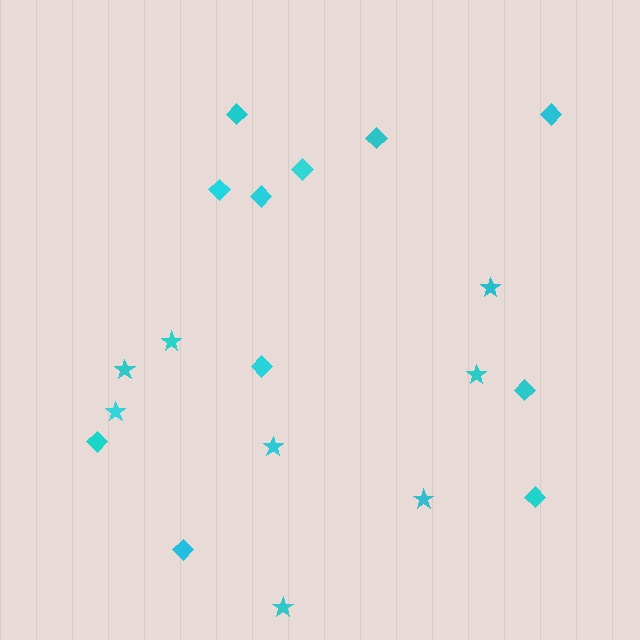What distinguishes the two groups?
There are 2 groups: one group of diamonds (11) and one group of stars (8).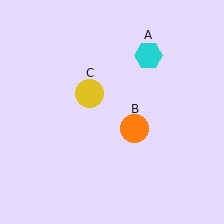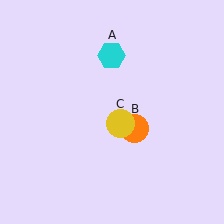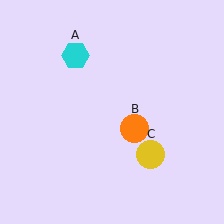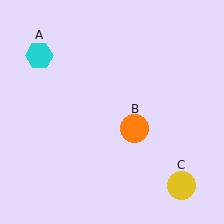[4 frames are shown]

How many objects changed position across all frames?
2 objects changed position: cyan hexagon (object A), yellow circle (object C).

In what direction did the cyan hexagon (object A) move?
The cyan hexagon (object A) moved left.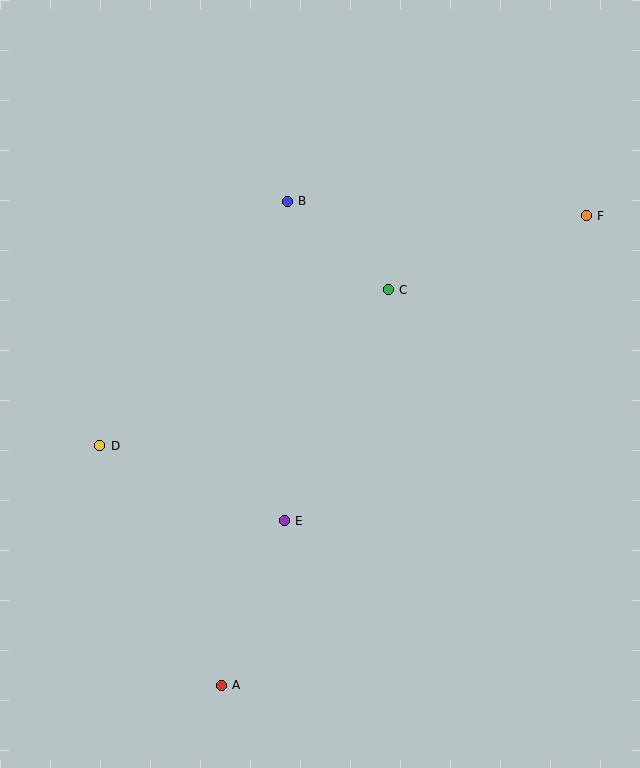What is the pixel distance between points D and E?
The distance between D and E is 199 pixels.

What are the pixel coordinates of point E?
Point E is at (284, 521).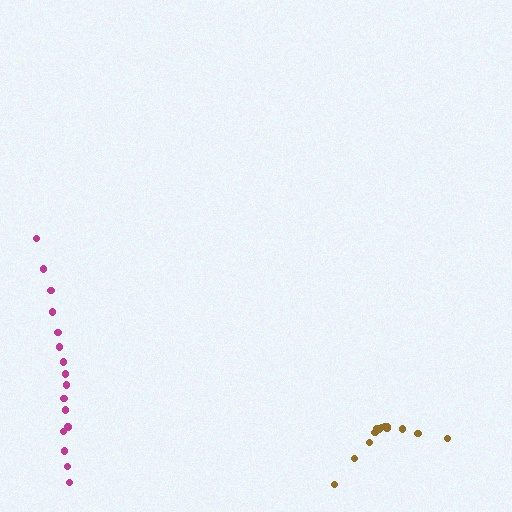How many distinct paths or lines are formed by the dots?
There are 2 distinct paths.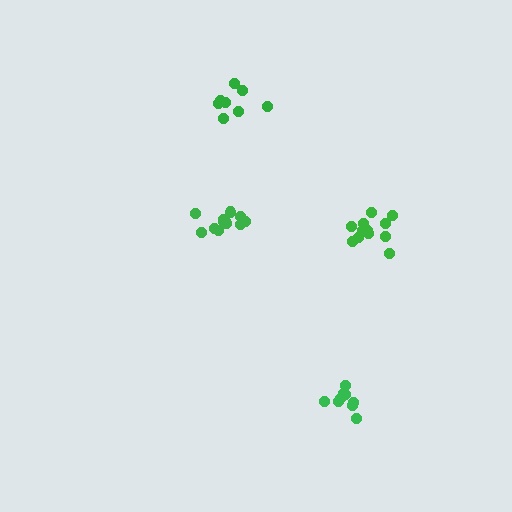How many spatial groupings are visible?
There are 4 spatial groupings.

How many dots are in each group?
Group 1: 12 dots, Group 2: 8 dots, Group 3: 12 dots, Group 4: 9 dots (41 total).